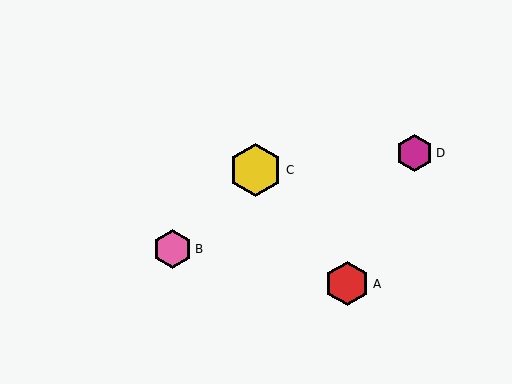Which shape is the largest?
The yellow hexagon (labeled C) is the largest.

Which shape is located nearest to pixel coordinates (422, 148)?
The magenta hexagon (labeled D) at (414, 153) is nearest to that location.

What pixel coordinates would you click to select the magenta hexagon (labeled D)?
Click at (414, 153) to select the magenta hexagon D.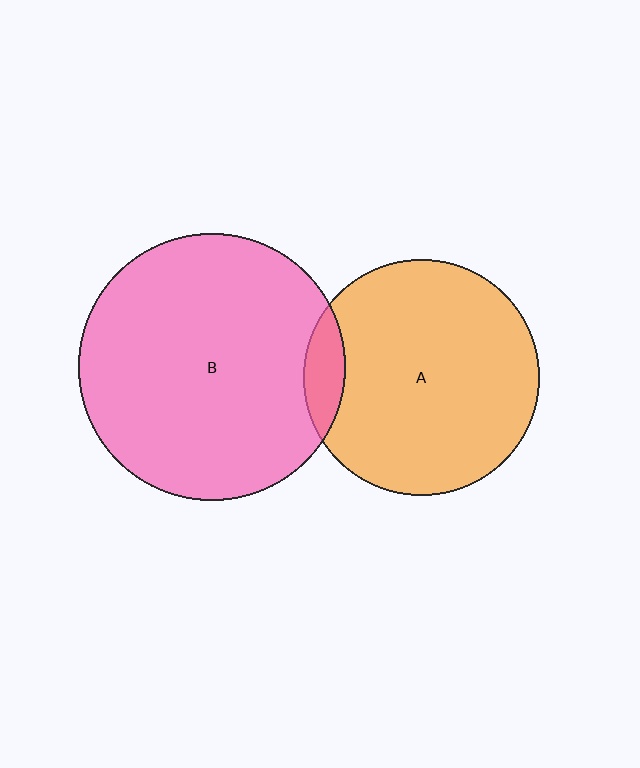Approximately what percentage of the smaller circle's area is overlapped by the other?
Approximately 10%.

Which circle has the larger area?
Circle B (pink).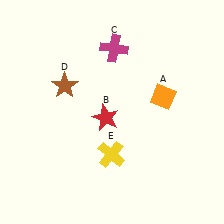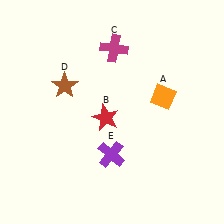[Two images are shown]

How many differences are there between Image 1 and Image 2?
There is 1 difference between the two images.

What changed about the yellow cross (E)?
In Image 1, E is yellow. In Image 2, it changed to purple.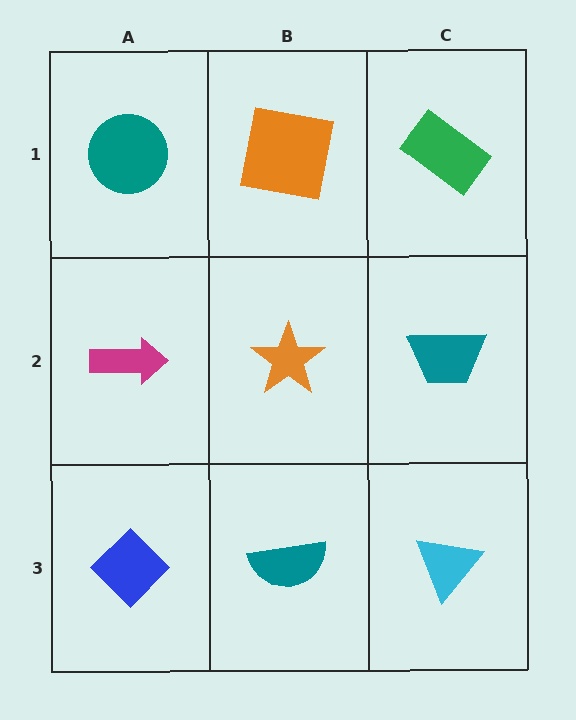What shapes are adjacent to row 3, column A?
A magenta arrow (row 2, column A), a teal semicircle (row 3, column B).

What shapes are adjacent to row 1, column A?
A magenta arrow (row 2, column A), an orange square (row 1, column B).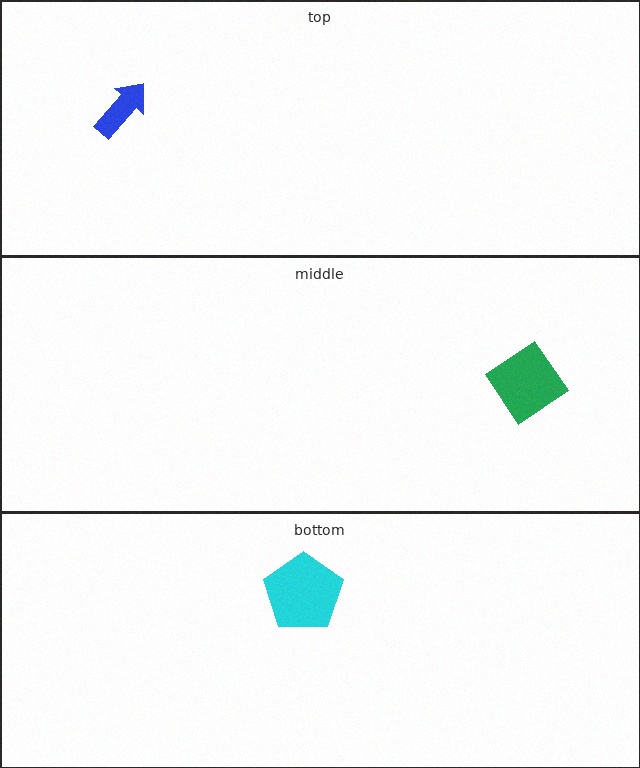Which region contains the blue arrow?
The top region.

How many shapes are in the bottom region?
1.